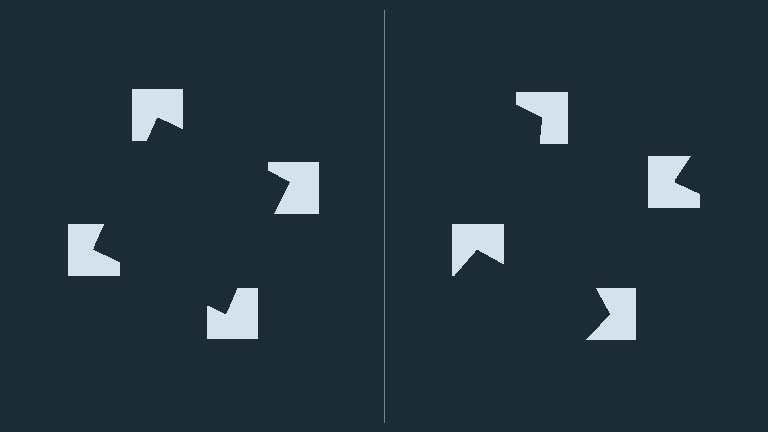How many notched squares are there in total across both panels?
8 — 4 on each side.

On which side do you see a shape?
An illusory square appears on the left side. On the right side the wedge cuts are rotated, so no coherent shape forms.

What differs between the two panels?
The notched squares are positioned identically on both sides; only the wedge orientations differ. On the left they align to a square; on the right they are misaligned.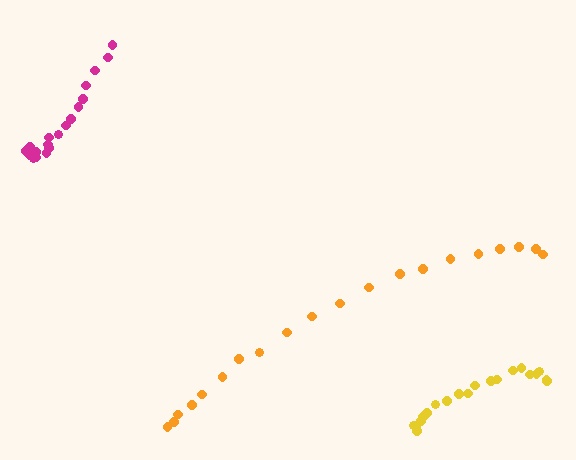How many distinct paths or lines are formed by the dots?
There are 3 distinct paths.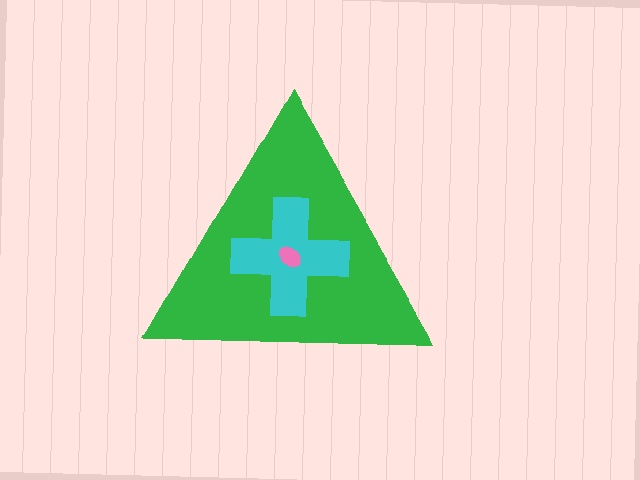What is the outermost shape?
The green triangle.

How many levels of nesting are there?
3.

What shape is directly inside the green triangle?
The cyan cross.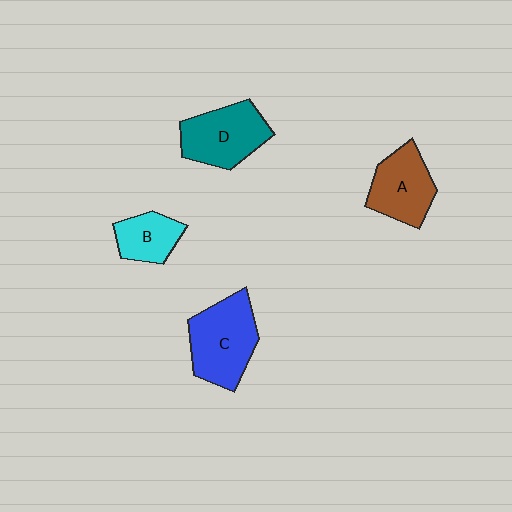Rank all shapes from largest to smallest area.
From largest to smallest: C (blue), D (teal), A (brown), B (cyan).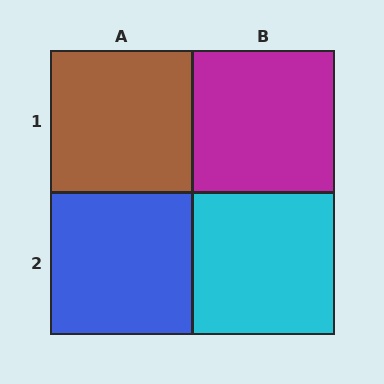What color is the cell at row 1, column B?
Magenta.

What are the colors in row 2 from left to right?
Blue, cyan.